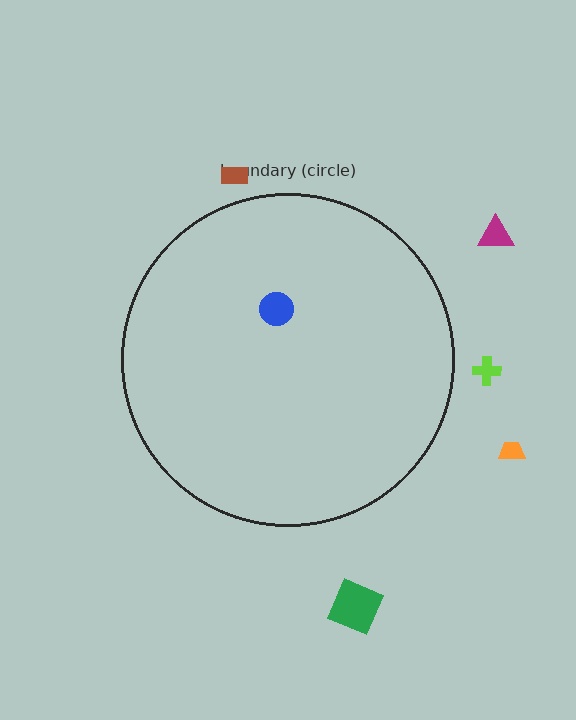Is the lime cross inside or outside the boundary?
Outside.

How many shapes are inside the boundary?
1 inside, 5 outside.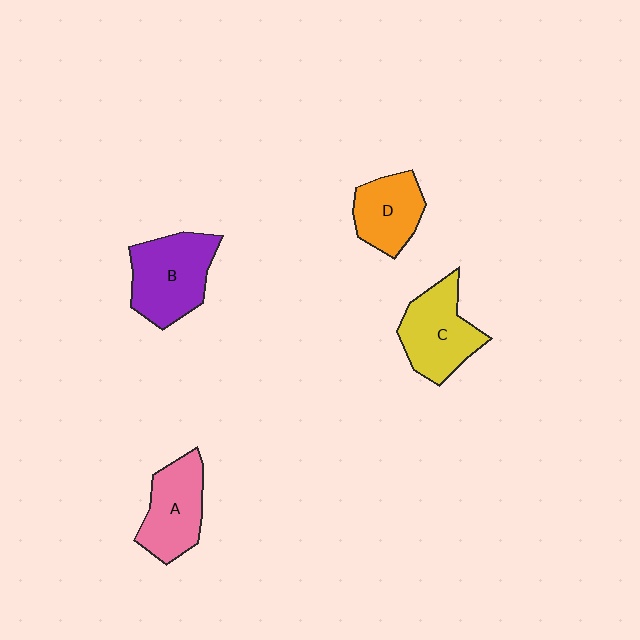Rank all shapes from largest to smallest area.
From largest to smallest: B (purple), C (yellow), A (pink), D (orange).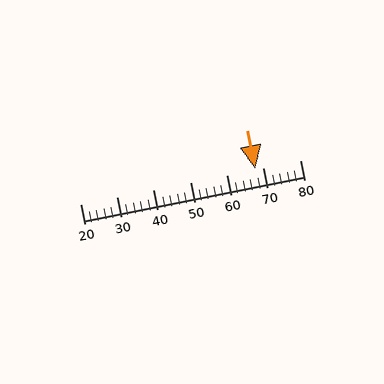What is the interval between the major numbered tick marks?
The major tick marks are spaced 10 units apart.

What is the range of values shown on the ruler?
The ruler shows values from 20 to 80.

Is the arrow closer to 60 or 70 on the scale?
The arrow is closer to 70.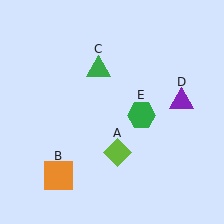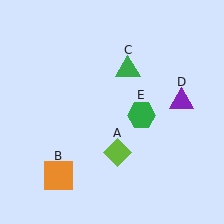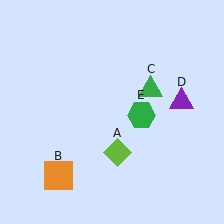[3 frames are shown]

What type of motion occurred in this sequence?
The green triangle (object C) rotated clockwise around the center of the scene.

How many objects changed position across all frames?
1 object changed position: green triangle (object C).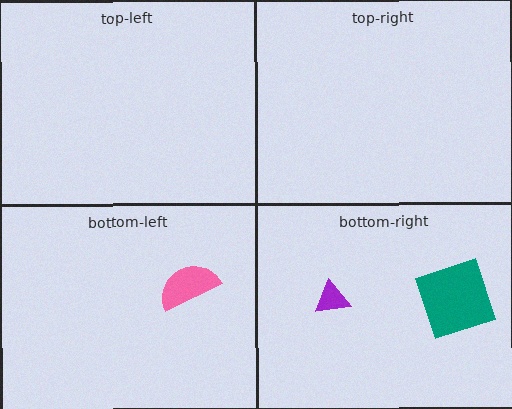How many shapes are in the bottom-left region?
1.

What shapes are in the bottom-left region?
The pink semicircle.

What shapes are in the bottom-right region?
The teal square, the purple triangle.